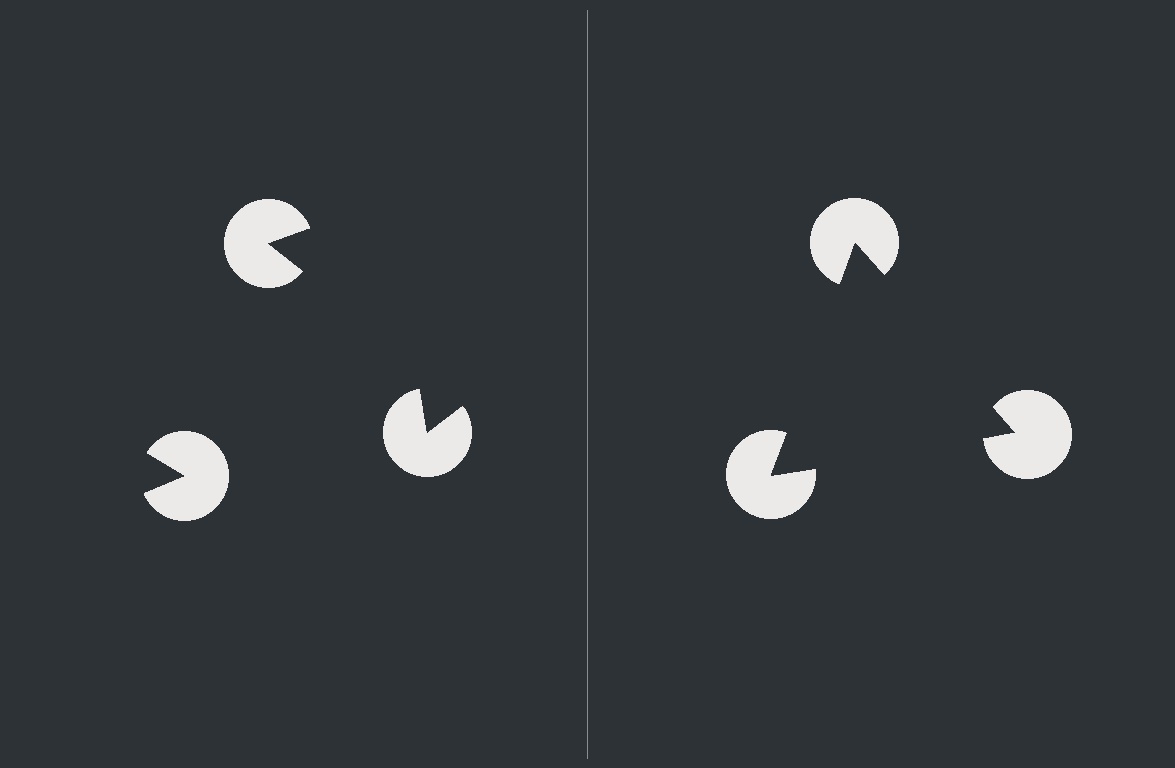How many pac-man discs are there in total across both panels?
6 — 3 on each side.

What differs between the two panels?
The pac-man discs are positioned identically on both sides; only the wedge orientations differ. On the right they align to a triangle; on the left they are misaligned.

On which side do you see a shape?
An illusory triangle appears on the right side. On the left side the wedge cuts are rotated, so no coherent shape forms.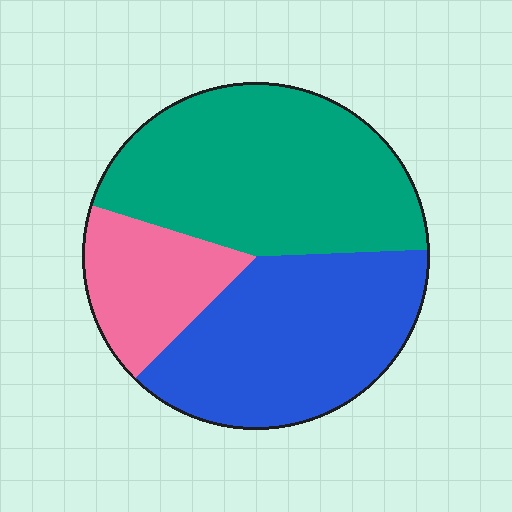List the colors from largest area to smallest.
From largest to smallest: teal, blue, pink.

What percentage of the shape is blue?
Blue covers 38% of the shape.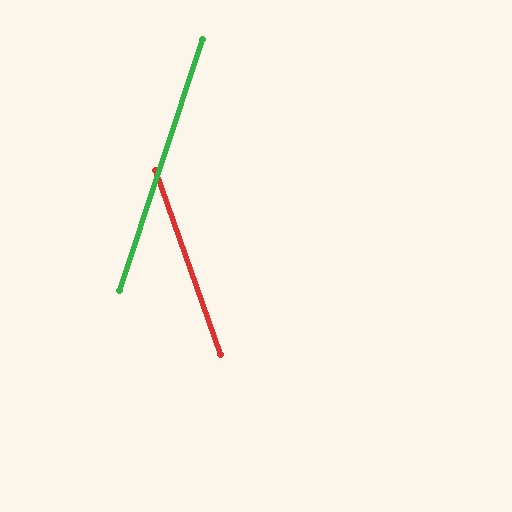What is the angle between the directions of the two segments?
Approximately 38 degrees.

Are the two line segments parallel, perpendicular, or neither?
Neither parallel nor perpendicular — they differ by about 38°.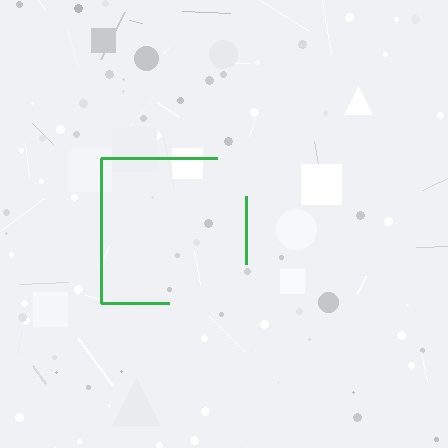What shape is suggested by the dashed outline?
The dashed outline suggests a square.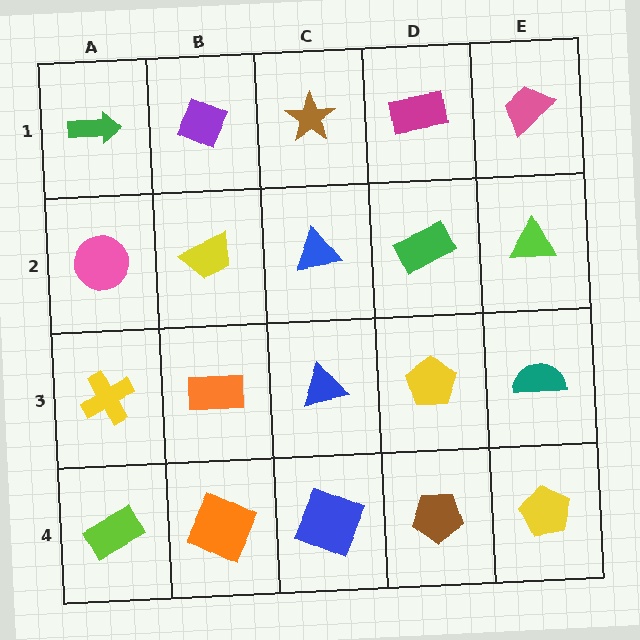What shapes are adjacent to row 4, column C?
A blue triangle (row 3, column C), an orange square (row 4, column B), a brown pentagon (row 4, column D).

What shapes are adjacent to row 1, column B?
A yellow trapezoid (row 2, column B), a green arrow (row 1, column A), a brown star (row 1, column C).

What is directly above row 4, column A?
A yellow cross.